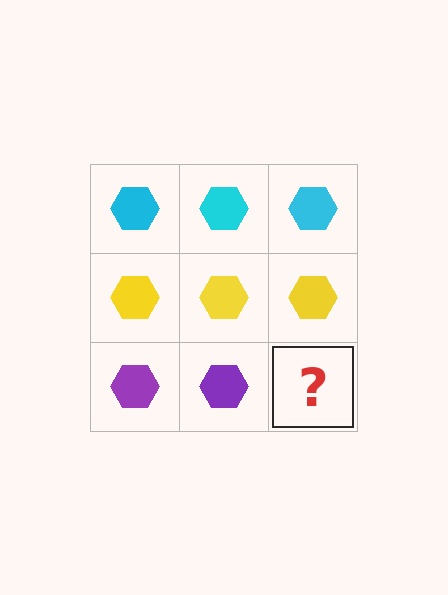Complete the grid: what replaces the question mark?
The question mark should be replaced with a purple hexagon.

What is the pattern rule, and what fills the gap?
The rule is that each row has a consistent color. The gap should be filled with a purple hexagon.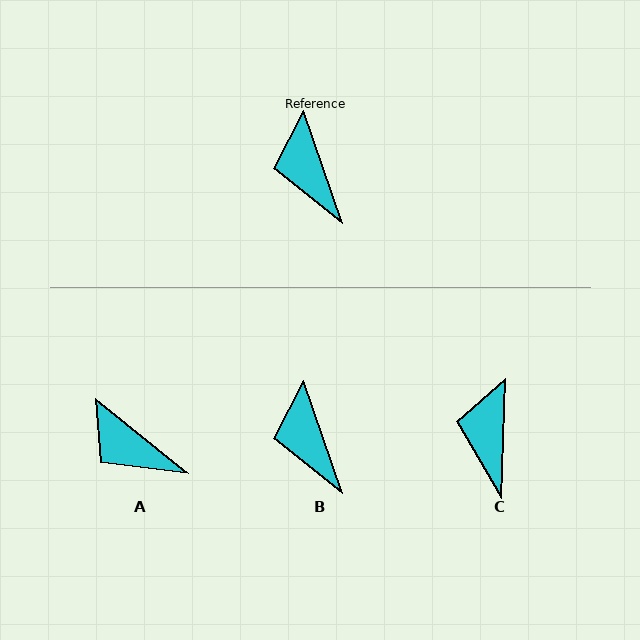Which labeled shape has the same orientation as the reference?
B.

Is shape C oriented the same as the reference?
No, it is off by about 21 degrees.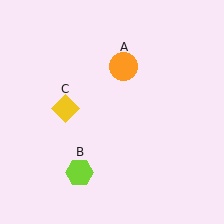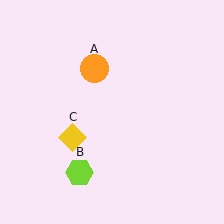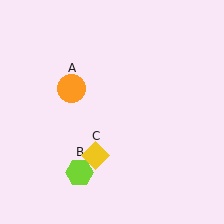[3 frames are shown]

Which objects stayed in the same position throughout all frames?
Lime hexagon (object B) remained stationary.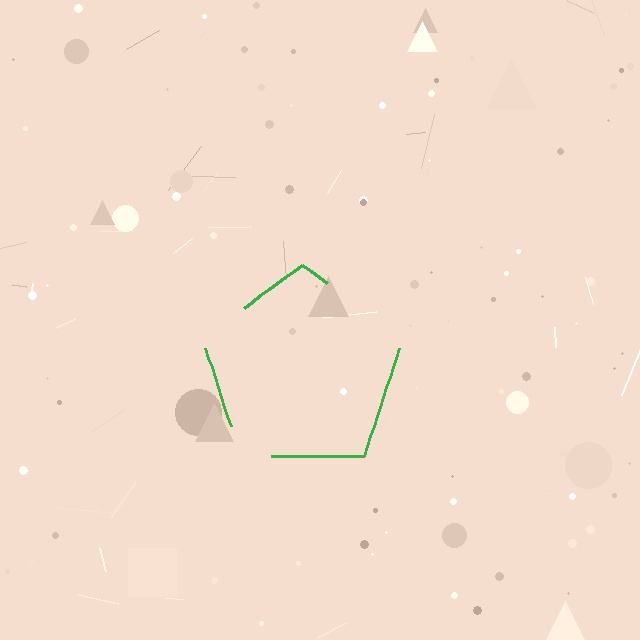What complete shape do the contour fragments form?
The contour fragments form a pentagon.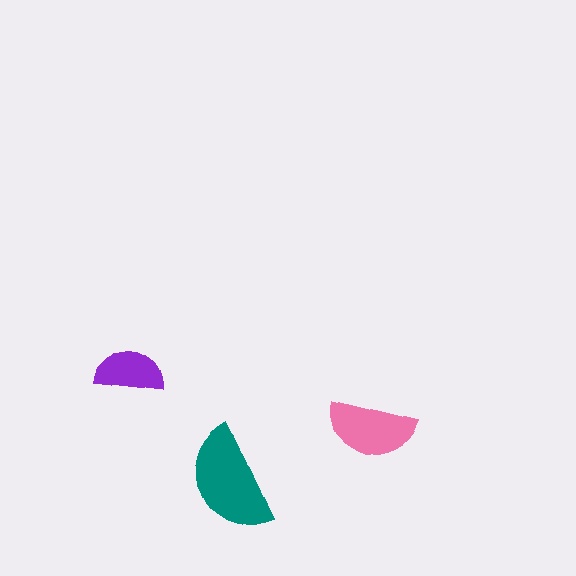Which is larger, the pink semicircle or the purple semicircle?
The pink one.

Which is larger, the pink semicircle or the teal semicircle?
The teal one.